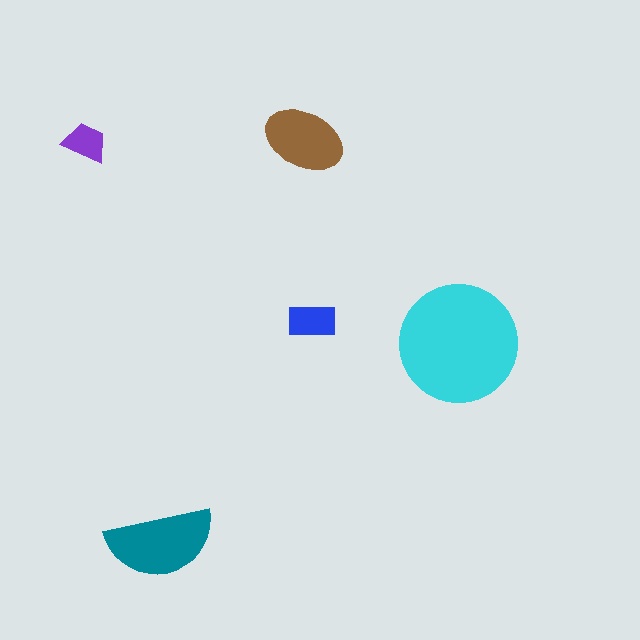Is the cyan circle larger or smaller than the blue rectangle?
Larger.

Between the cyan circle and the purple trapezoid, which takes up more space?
The cyan circle.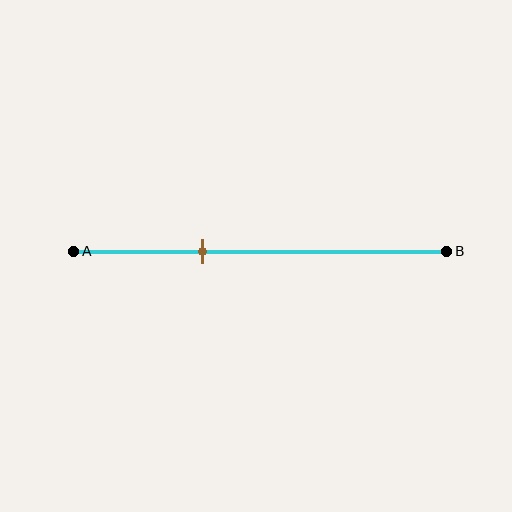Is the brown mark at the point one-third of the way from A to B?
Yes, the mark is approximately at the one-third point.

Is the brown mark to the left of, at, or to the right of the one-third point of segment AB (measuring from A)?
The brown mark is approximately at the one-third point of segment AB.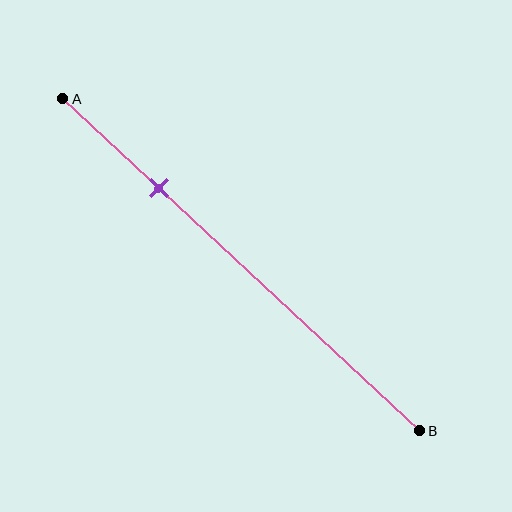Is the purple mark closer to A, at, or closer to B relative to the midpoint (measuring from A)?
The purple mark is closer to point A than the midpoint of segment AB.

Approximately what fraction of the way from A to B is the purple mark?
The purple mark is approximately 25% of the way from A to B.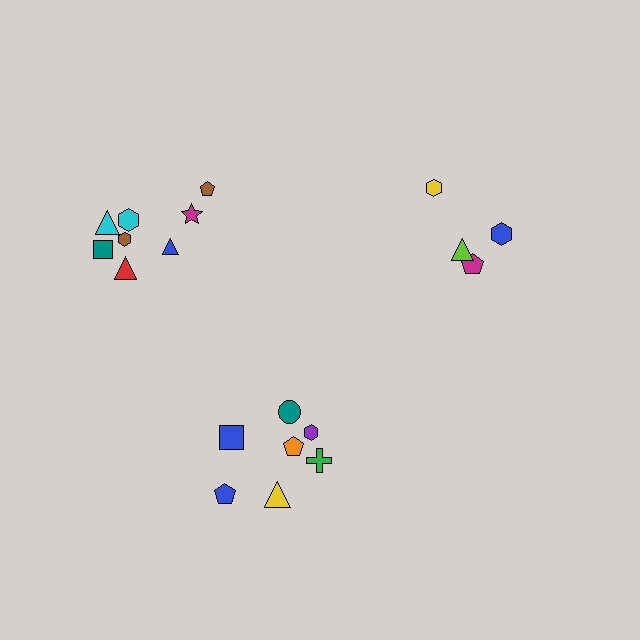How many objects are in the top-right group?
There are 4 objects.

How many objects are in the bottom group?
There are 7 objects.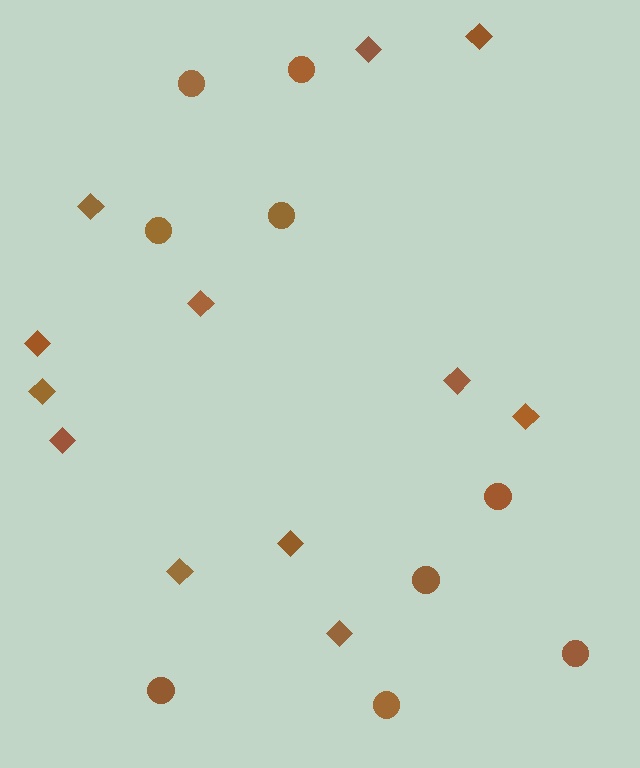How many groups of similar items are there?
There are 2 groups: one group of circles (9) and one group of diamonds (12).